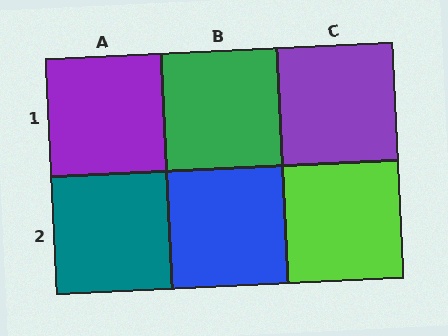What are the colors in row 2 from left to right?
Teal, blue, lime.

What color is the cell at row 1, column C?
Purple.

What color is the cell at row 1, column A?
Purple.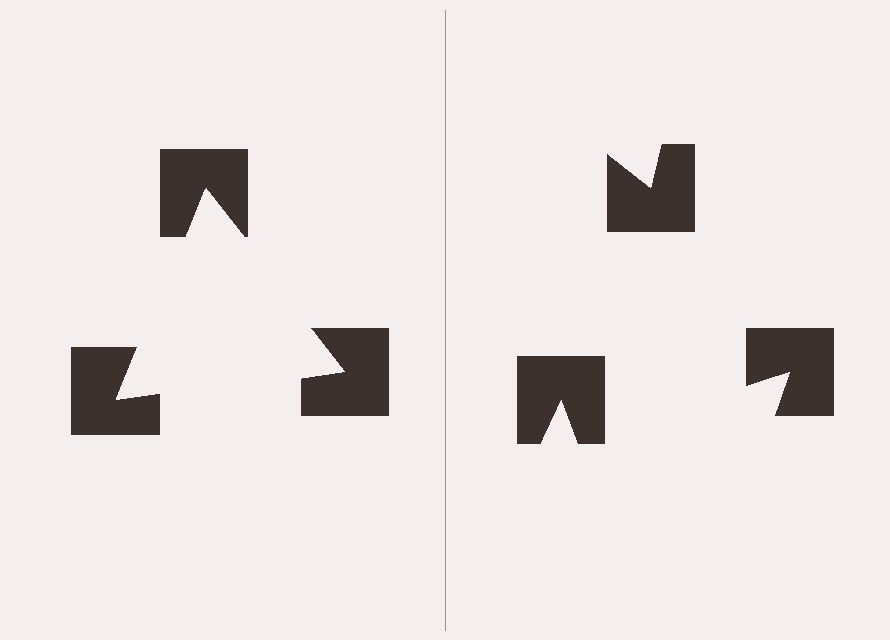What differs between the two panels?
The notched squares are positioned identically on both sides; only the wedge orientations differ. On the left they align to a triangle; on the right they are misaligned.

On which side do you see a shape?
An illusory triangle appears on the left side. On the right side the wedge cuts are rotated, so no coherent shape forms.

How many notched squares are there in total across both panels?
6 — 3 on each side.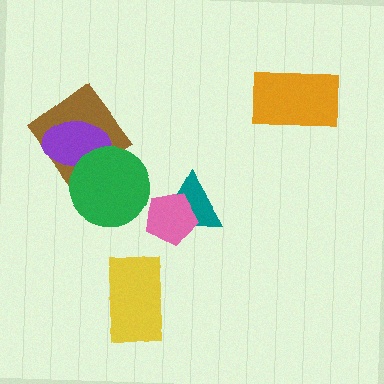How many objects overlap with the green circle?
2 objects overlap with the green circle.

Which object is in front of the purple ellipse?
The green circle is in front of the purple ellipse.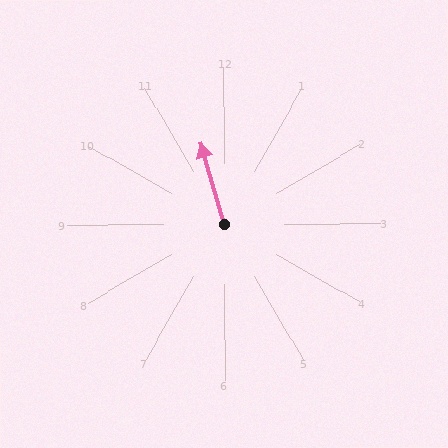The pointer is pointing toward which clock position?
Roughly 11 o'clock.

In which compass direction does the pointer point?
North.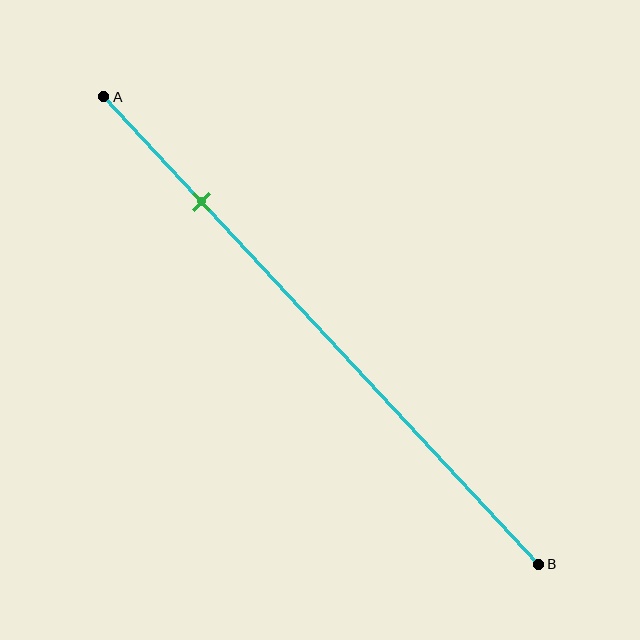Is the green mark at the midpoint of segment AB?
No, the mark is at about 20% from A, not at the 50% midpoint.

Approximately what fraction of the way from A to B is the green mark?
The green mark is approximately 20% of the way from A to B.